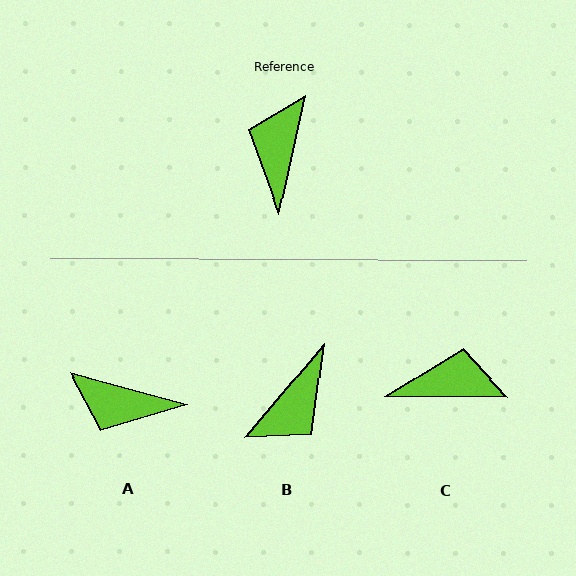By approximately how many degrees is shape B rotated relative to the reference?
Approximately 152 degrees counter-clockwise.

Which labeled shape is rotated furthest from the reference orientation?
B, about 152 degrees away.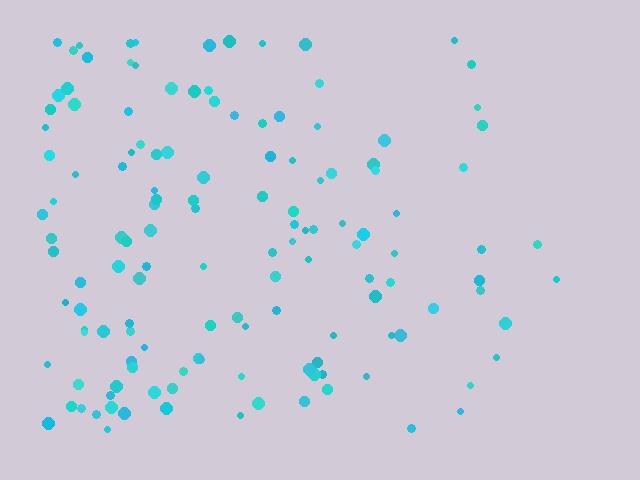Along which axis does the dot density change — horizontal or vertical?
Horizontal.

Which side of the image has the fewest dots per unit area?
The right.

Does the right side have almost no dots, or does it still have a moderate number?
Still a moderate number, just noticeably fewer than the left.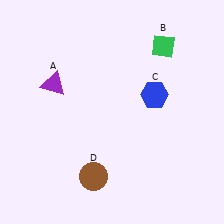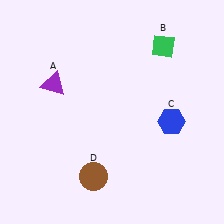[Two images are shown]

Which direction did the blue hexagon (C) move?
The blue hexagon (C) moved down.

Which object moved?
The blue hexagon (C) moved down.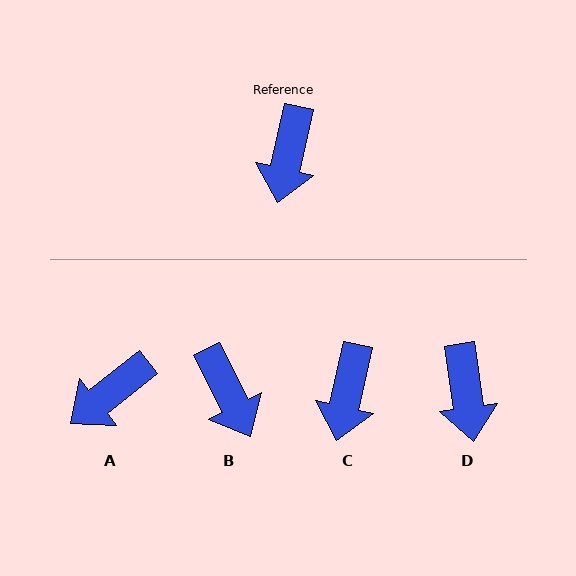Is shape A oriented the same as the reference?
No, it is off by about 39 degrees.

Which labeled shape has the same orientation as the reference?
C.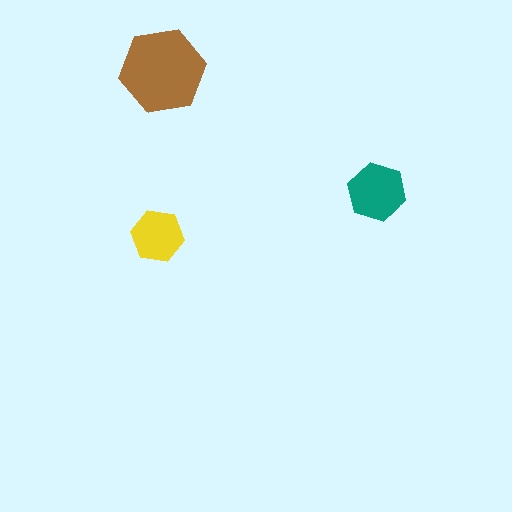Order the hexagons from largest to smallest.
the brown one, the teal one, the yellow one.